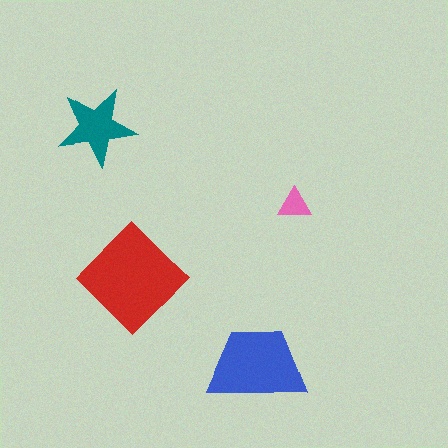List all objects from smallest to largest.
The pink triangle, the teal star, the blue trapezoid, the red diamond.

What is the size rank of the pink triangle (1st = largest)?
4th.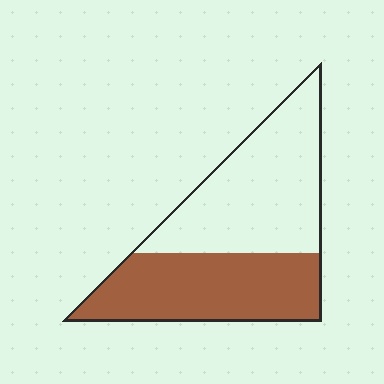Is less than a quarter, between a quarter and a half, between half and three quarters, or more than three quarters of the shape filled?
Between a quarter and a half.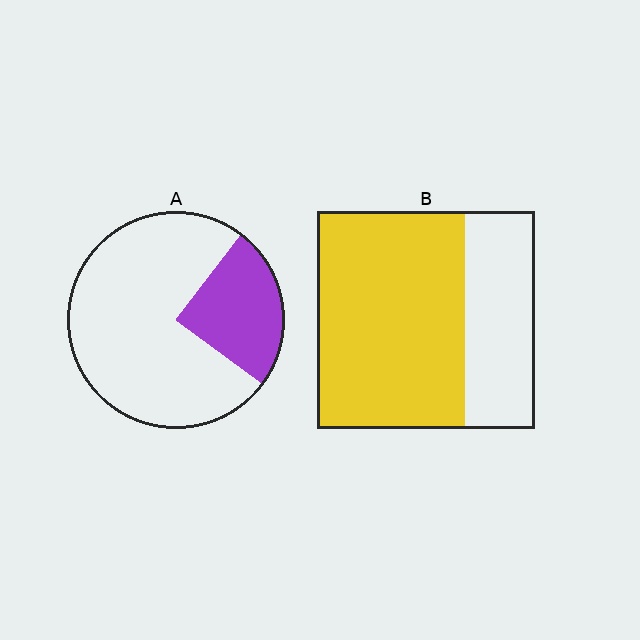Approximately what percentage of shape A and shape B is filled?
A is approximately 25% and B is approximately 70%.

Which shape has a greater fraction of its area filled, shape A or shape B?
Shape B.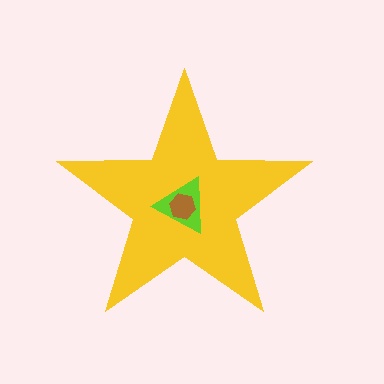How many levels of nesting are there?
3.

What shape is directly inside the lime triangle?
The brown hexagon.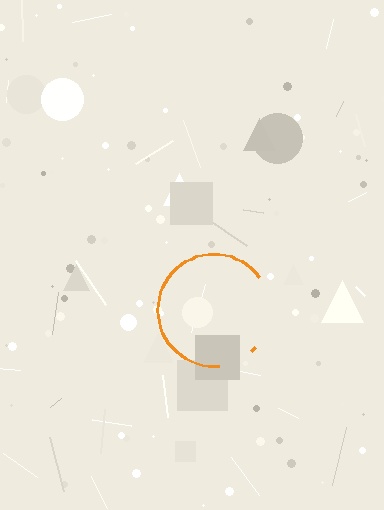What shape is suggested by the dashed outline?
The dashed outline suggests a circle.